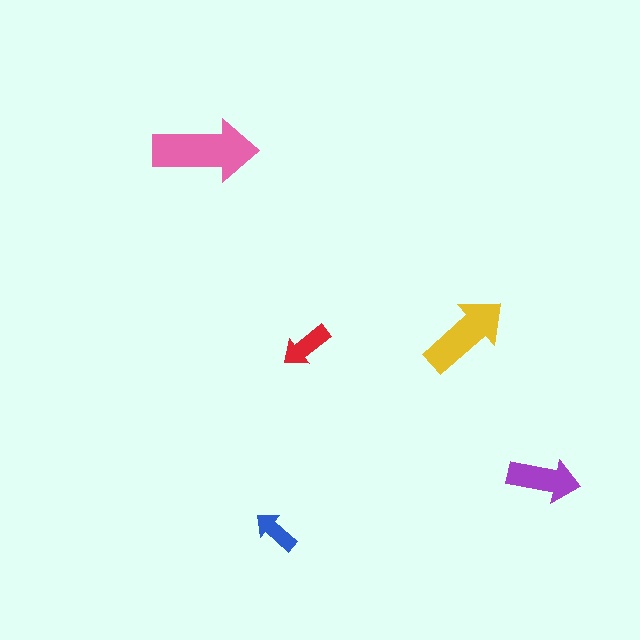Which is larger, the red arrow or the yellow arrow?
The yellow one.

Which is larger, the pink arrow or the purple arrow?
The pink one.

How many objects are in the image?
There are 5 objects in the image.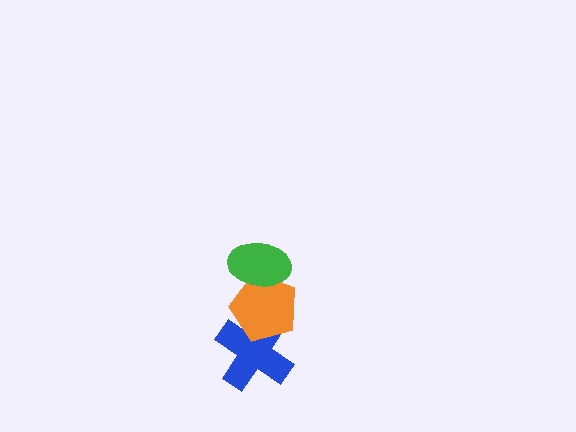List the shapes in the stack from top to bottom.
From top to bottom: the green ellipse, the orange pentagon, the blue cross.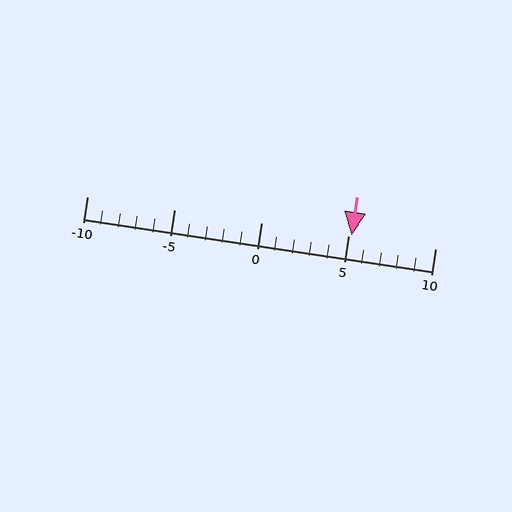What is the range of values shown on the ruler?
The ruler shows values from -10 to 10.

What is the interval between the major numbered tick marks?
The major tick marks are spaced 5 units apart.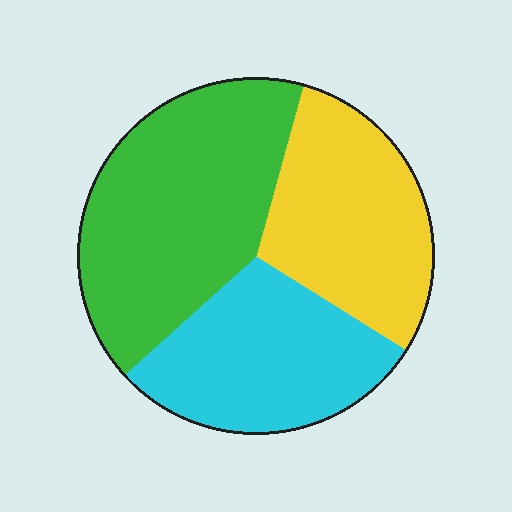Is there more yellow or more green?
Green.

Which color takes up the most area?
Green, at roughly 40%.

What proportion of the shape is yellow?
Yellow covers 30% of the shape.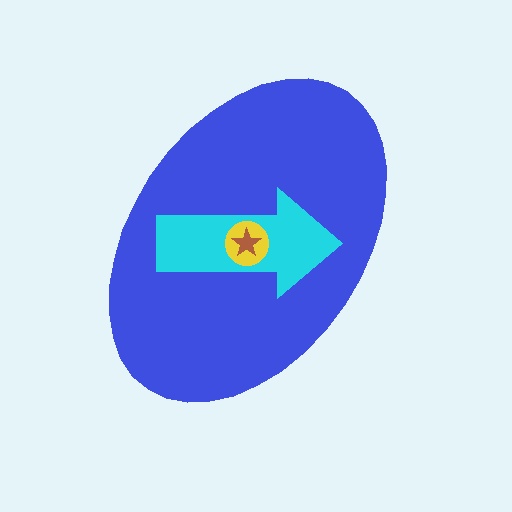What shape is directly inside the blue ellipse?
The cyan arrow.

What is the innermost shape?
The brown star.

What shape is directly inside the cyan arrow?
The yellow circle.